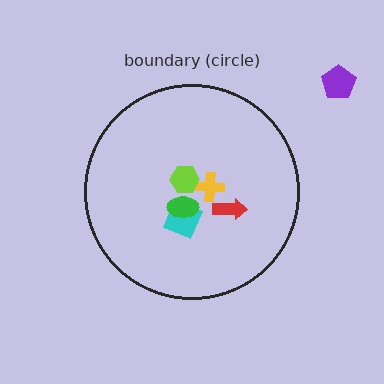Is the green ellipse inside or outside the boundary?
Inside.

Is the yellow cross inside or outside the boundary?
Inside.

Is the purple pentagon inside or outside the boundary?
Outside.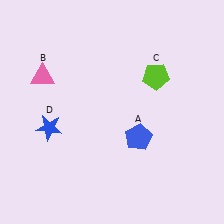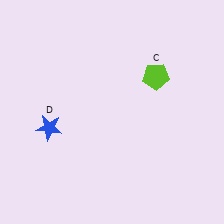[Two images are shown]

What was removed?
The blue pentagon (A), the pink triangle (B) were removed in Image 2.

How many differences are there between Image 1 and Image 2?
There are 2 differences between the two images.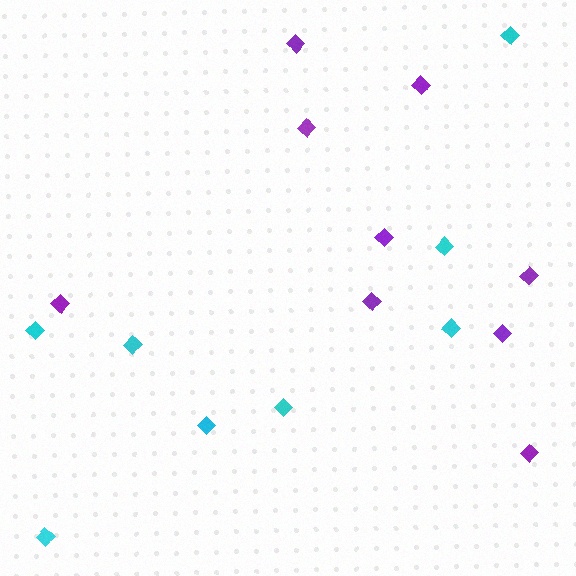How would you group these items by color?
There are 2 groups: one group of purple diamonds (9) and one group of cyan diamonds (8).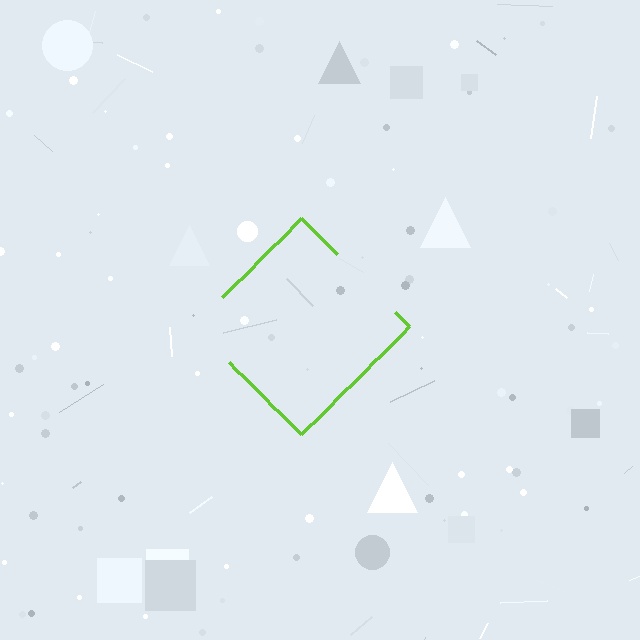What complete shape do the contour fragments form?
The contour fragments form a diamond.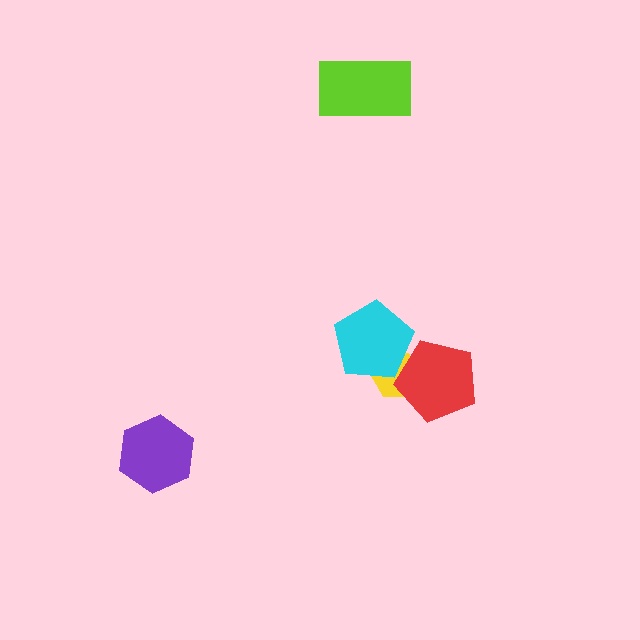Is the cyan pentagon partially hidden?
Yes, it is partially covered by another shape.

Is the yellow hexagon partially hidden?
Yes, it is partially covered by another shape.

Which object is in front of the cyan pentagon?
The red pentagon is in front of the cyan pentagon.